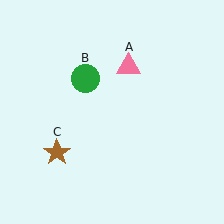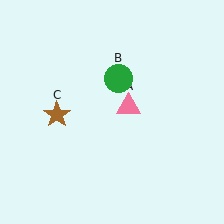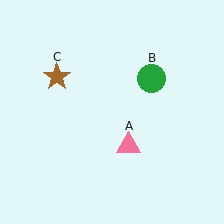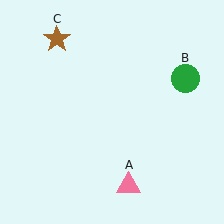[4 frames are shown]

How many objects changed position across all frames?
3 objects changed position: pink triangle (object A), green circle (object B), brown star (object C).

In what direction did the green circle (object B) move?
The green circle (object B) moved right.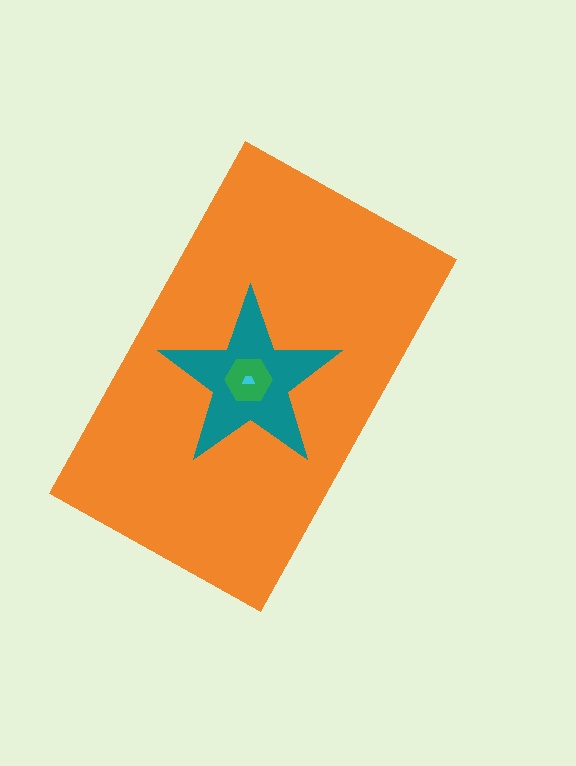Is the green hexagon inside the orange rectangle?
Yes.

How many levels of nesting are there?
4.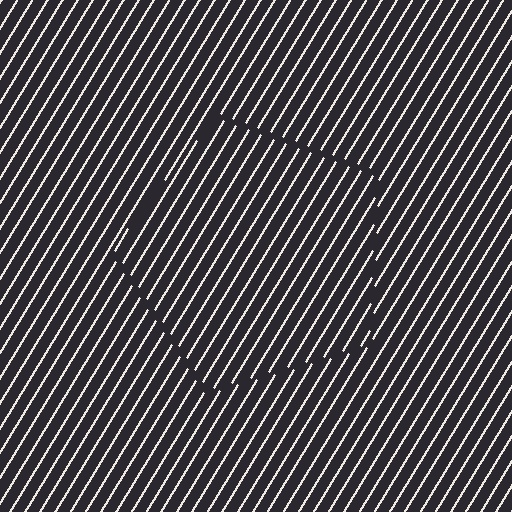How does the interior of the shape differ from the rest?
The interior of the shape contains the same grating, shifted by half a period — the contour is defined by the phase discontinuity where line-ends from the inner and outer gratings abut.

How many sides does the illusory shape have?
5 sides — the line-ends trace a pentagon.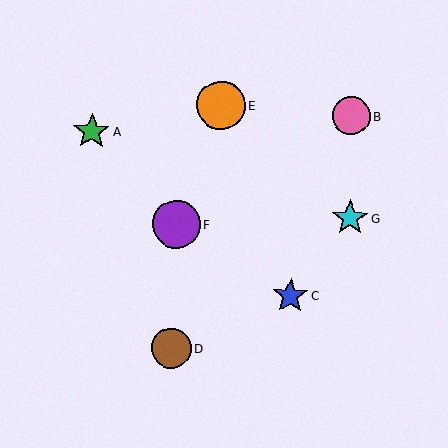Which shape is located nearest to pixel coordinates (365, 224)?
The cyan star (labeled G) at (350, 218) is nearest to that location.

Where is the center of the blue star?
The center of the blue star is at (290, 296).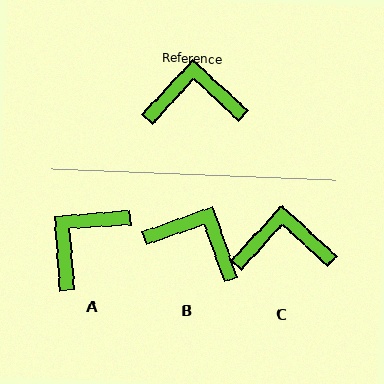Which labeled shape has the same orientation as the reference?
C.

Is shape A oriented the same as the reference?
No, it is off by about 47 degrees.